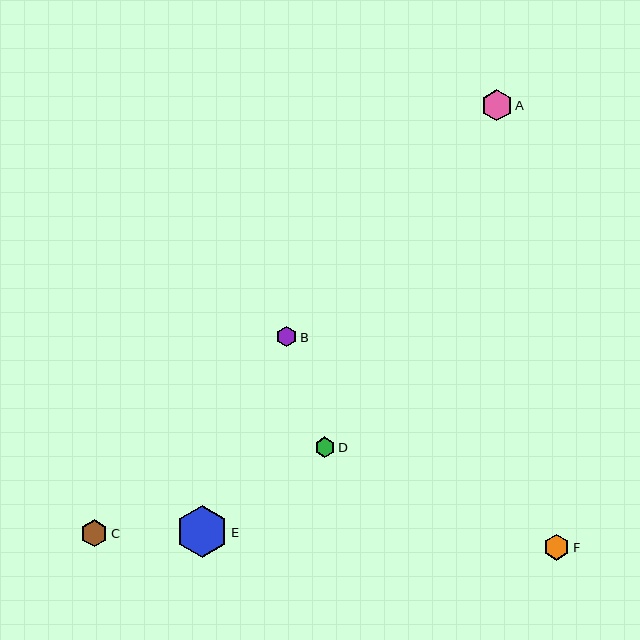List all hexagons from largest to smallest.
From largest to smallest: E, A, C, F, D, B.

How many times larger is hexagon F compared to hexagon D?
Hexagon F is approximately 1.2 times the size of hexagon D.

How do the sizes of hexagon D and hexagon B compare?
Hexagon D and hexagon B are approximately the same size.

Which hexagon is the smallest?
Hexagon B is the smallest with a size of approximately 20 pixels.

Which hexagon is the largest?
Hexagon E is the largest with a size of approximately 52 pixels.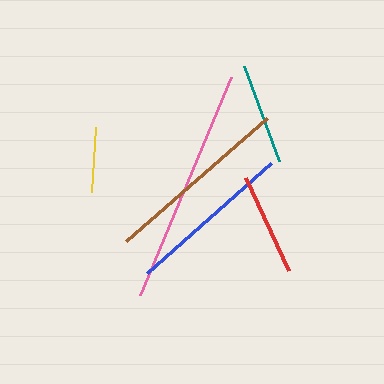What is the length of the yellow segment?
The yellow segment is approximately 65 pixels long.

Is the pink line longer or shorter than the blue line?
The pink line is longer than the blue line.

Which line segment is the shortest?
The yellow line is the shortest at approximately 65 pixels.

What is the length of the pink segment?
The pink segment is approximately 236 pixels long.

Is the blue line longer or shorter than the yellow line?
The blue line is longer than the yellow line.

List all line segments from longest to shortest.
From longest to shortest: pink, brown, blue, red, teal, yellow.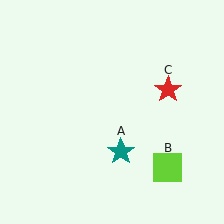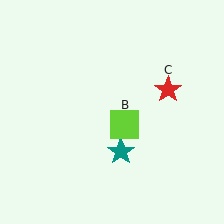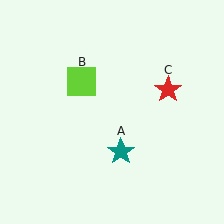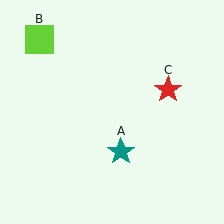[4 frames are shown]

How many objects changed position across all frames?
1 object changed position: lime square (object B).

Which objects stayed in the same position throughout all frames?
Teal star (object A) and red star (object C) remained stationary.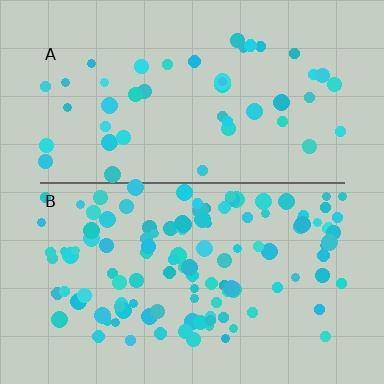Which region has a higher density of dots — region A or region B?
B (the bottom).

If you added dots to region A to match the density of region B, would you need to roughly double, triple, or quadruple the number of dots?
Approximately triple.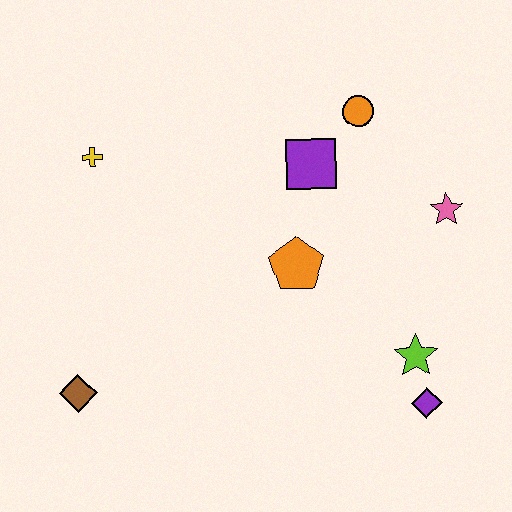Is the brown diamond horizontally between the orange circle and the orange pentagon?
No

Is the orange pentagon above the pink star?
No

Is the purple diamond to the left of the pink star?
Yes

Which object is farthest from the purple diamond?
The yellow cross is farthest from the purple diamond.